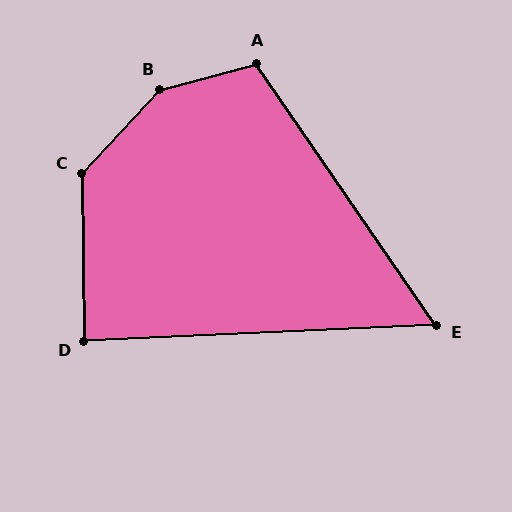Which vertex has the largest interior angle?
B, at approximately 148 degrees.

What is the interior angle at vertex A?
Approximately 109 degrees (obtuse).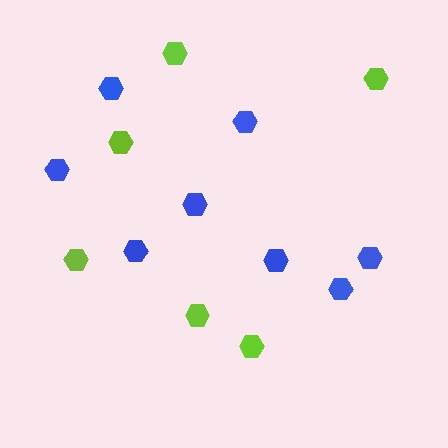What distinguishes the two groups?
There are 2 groups: one group of blue hexagons (8) and one group of lime hexagons (6).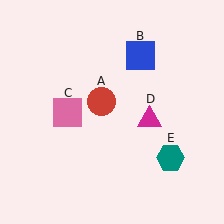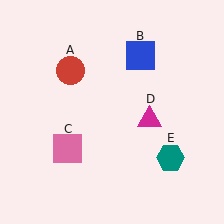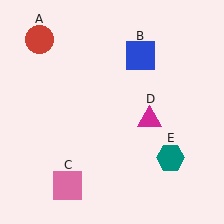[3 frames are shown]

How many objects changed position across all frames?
2 objects changed position: red circle (object A), pink square (object C).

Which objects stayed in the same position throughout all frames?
Blue square (object B) and magenta triangle (object D) and teal hexagon (object E) remained stationary.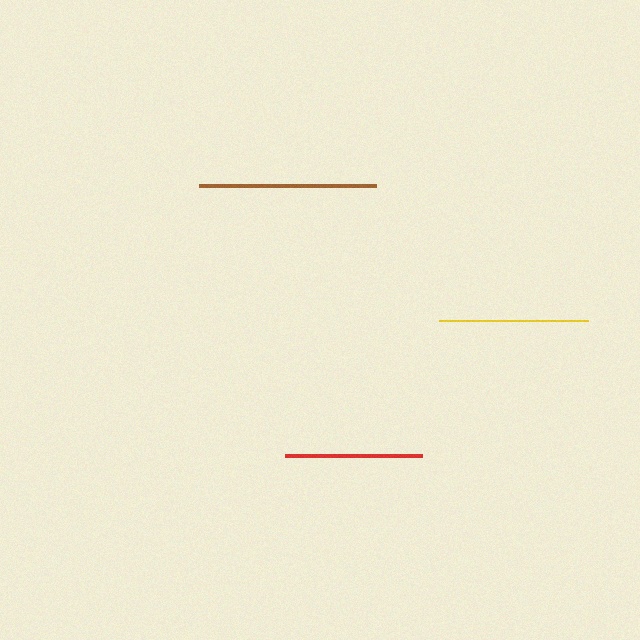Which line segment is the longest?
The brown line is the longest at approximately 177 pixels.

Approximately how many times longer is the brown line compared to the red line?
The brown line is approximately 1.3 times the length of the red line.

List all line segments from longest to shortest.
From longest to shortest: brown, yellow, red.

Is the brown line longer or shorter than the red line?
The brown line is longer than the red line.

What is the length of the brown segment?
The brown segment is approximately 177 pixels long.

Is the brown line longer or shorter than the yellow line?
The brown line is longer than the yellow line.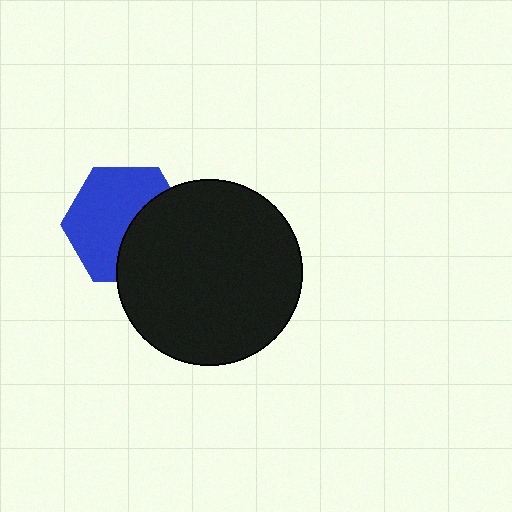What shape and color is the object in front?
The object in front is a black circle.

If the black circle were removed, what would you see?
You would see the complete blue hexagon.